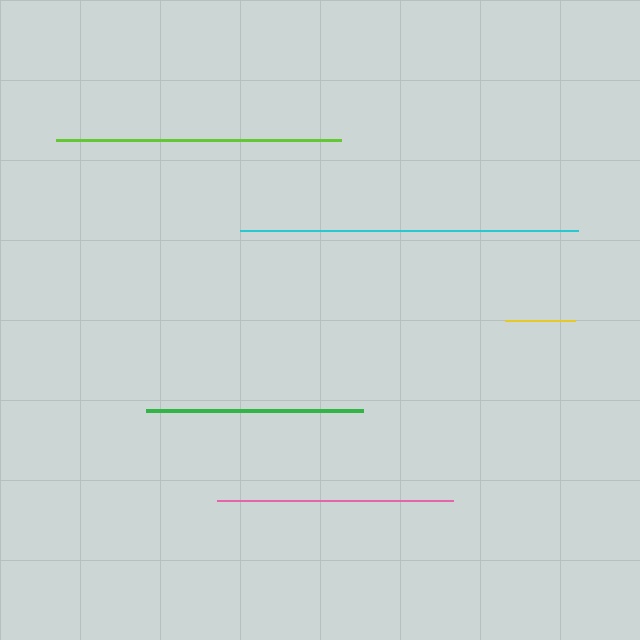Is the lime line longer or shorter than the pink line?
The lime line is longer than the pink line.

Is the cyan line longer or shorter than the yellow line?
The cyan line is longer than the yellow line.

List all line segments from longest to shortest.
From longest to shortest: cyan, lime, pink, green, yellow.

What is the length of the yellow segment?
The yellow segment is approximately 69 pixels long.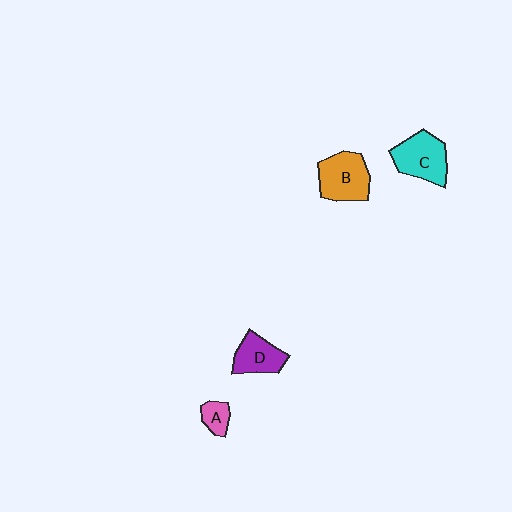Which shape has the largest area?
Shape B (orange).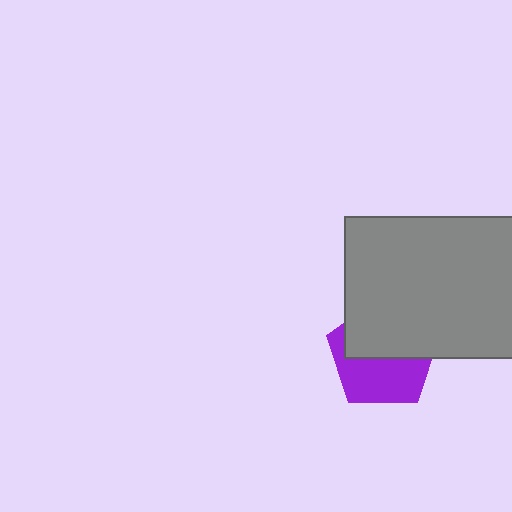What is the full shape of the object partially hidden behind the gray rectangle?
The partially hidden object is a purple pentagon.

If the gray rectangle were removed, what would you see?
You would see the complete purple pentagon.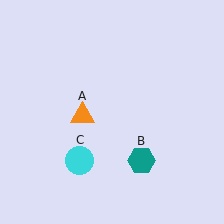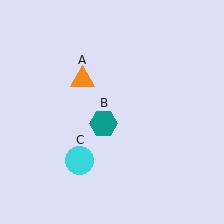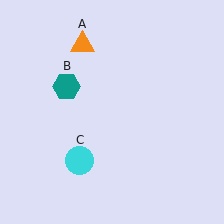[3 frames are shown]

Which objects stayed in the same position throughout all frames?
Cyan circle (object C) remained stationary.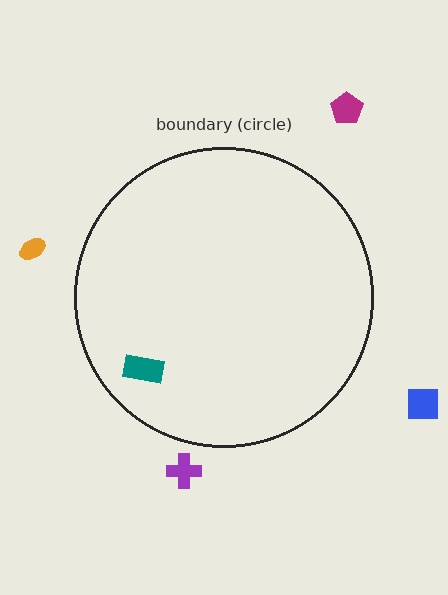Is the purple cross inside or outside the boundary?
Outside.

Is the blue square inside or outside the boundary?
Outside.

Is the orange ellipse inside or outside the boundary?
Outside.